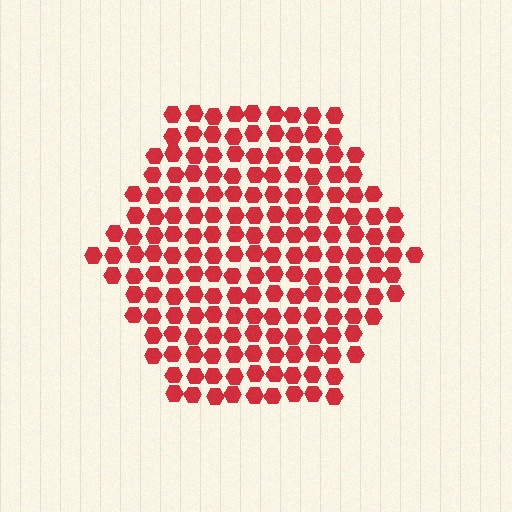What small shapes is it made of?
It is made of small hexagons.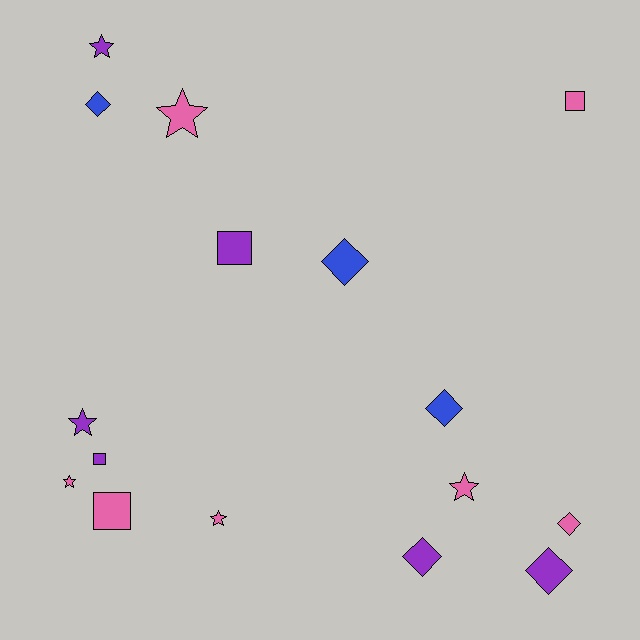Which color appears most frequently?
Pink, with 7 objects.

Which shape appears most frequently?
Star, with 6 objects.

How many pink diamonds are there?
There is 1 pink diamond.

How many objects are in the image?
There are 16 objects.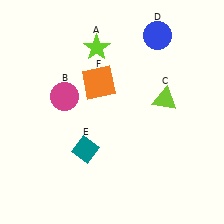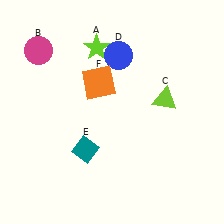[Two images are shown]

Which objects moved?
The objects that moved are: the magenta circle (B), the blue circle (D).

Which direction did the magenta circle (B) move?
The magenta circle (B) moved up.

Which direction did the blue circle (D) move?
The blue circle (D) moved left.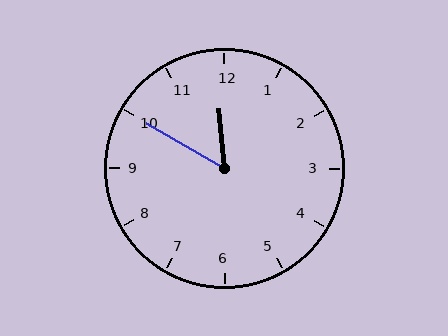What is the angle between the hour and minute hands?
Approximately 55 degrees.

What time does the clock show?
11:50.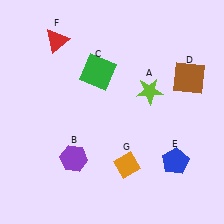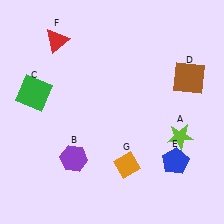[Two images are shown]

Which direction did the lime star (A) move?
The lime star (A) moved down.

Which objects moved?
The objects that moved are: the lime star (A), the green square (C).